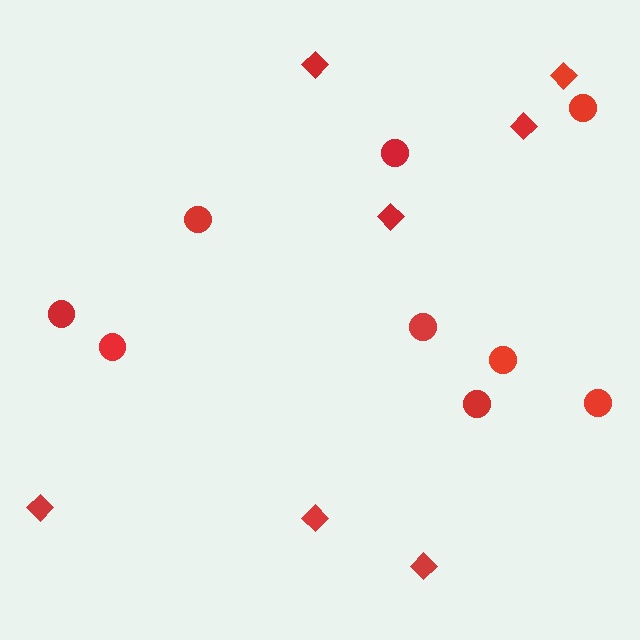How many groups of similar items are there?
There are 2 groups: one group of circles (9) and one group of diamonds (7).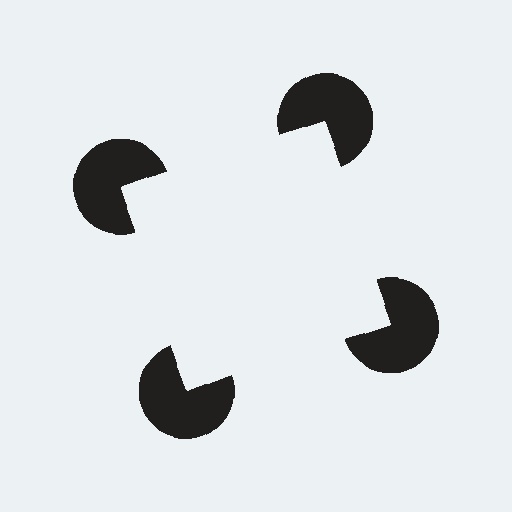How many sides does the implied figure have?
4 sides.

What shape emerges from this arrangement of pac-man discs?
An illusory square — its edges are inferred from the aligned wedge cuts in the pac-man discs, not physically drawn.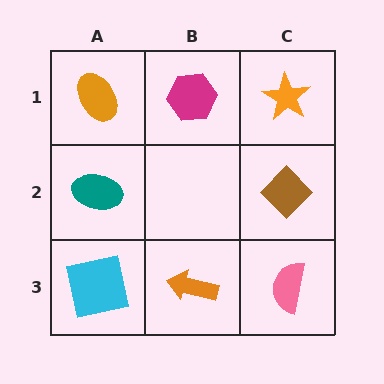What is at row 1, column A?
An orange ellipse.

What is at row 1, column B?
A magenta hexagon.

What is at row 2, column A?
A teal ellipse.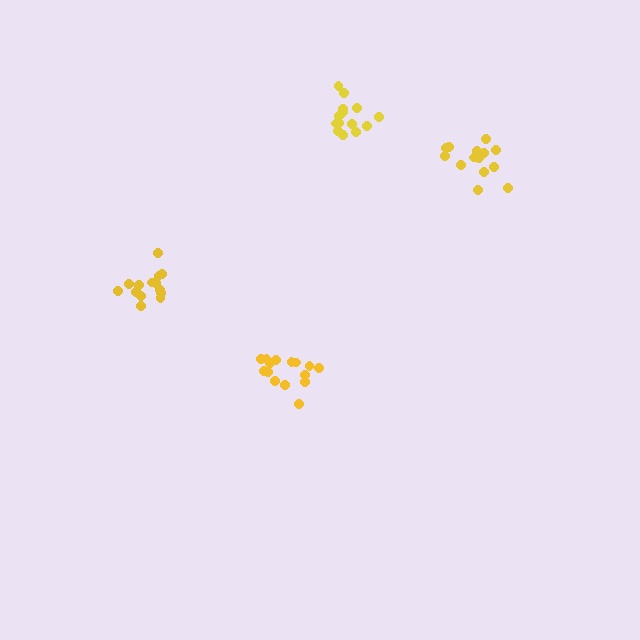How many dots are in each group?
Group 1: 15 dots, Group 2: 14 dots, Group 3: 14 dots, Group 4: 14 dots (57 total).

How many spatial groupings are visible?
There are 4 spatial groupings.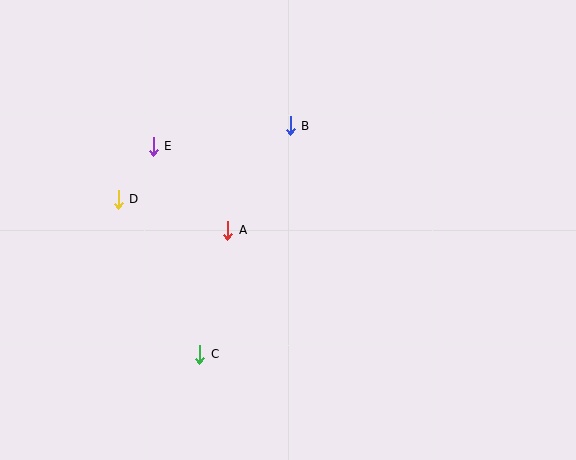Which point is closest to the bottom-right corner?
Point C is closest to the bottom-right corner.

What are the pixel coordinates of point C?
Point C is at (200, 354).